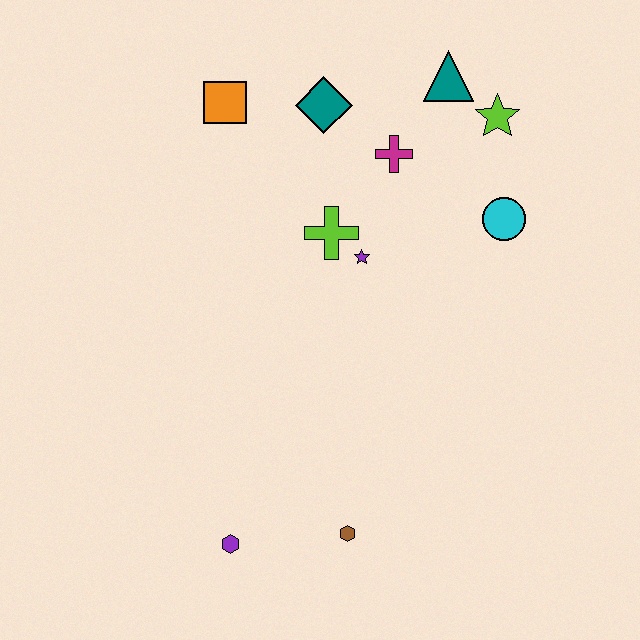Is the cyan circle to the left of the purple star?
No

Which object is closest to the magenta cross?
The teal diamond is closest to the magenta cross.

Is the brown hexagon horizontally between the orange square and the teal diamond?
No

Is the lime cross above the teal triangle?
No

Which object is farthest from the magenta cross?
The purple hexagon is farthest from the magenta cross.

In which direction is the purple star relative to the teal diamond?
The purple star is below the teal diamond.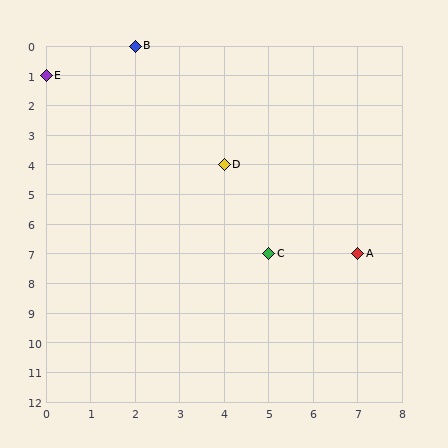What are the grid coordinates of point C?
Point C is at grid coordinates (5, 7).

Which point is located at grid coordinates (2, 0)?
Point B is at (2, 0).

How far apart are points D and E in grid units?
Points D and E are 4 columns and 3 rows apart (about 5.0 grid units diagonally).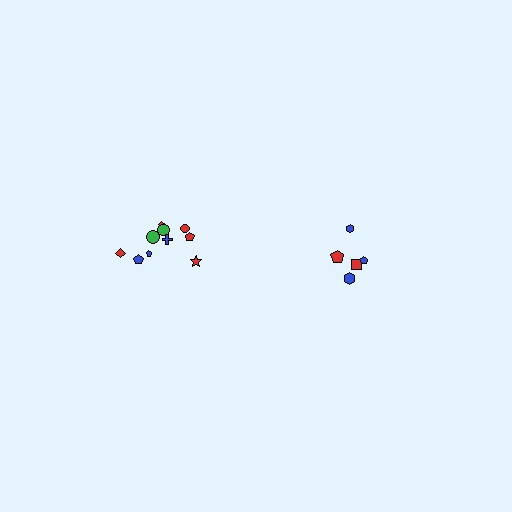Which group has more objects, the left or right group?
The left group.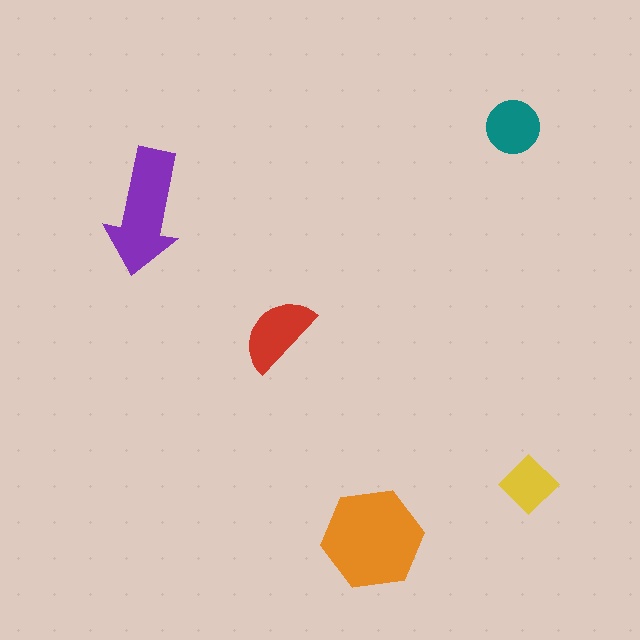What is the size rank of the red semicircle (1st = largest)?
3rd.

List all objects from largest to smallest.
The orange hexagon, the purple arrow, the red semicircle, the teal circle, the yellow diamond.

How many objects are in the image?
There are 5 objects in the image.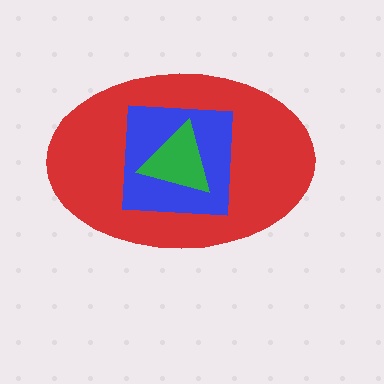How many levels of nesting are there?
3.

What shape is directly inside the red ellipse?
The blue square.